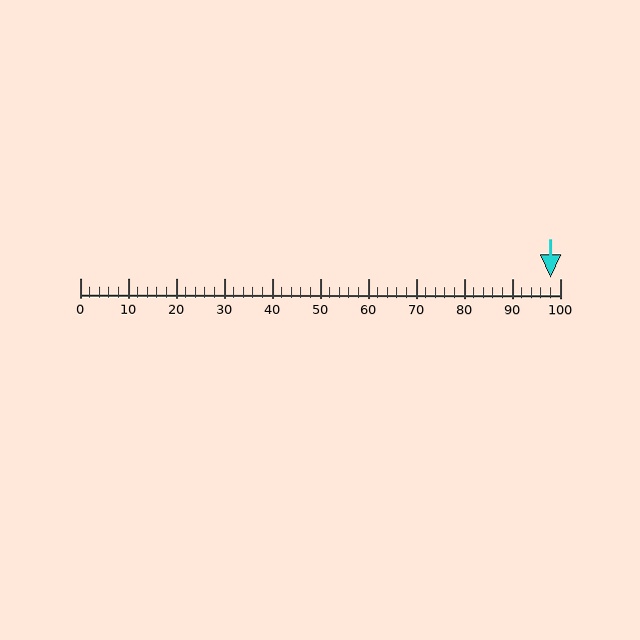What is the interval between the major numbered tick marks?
The major tick marks are spaced 10 units apart.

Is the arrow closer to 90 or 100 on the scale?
The arrow is closer to 100.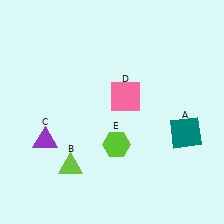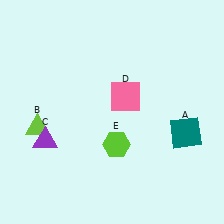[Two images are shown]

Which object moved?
The lime triangle (B) moved up.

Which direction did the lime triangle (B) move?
The lime triangle (B) moved up.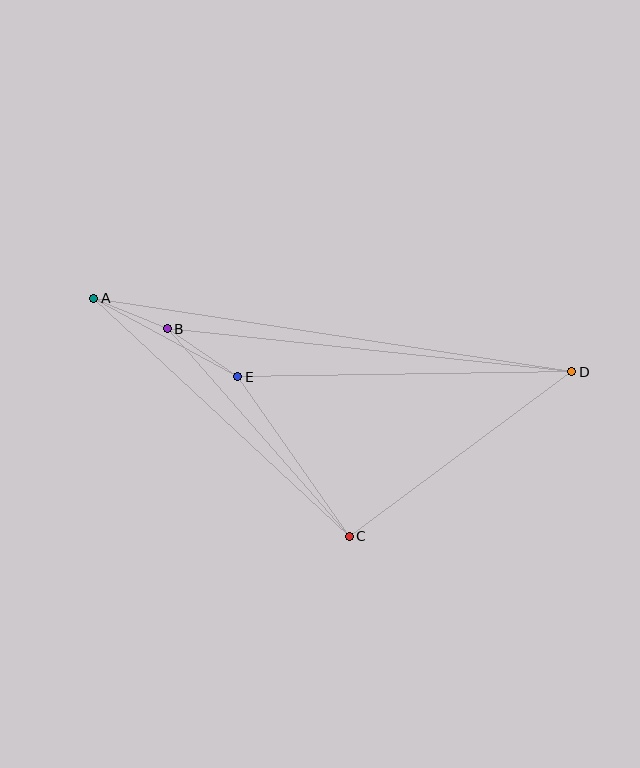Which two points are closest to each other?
Points A and B are closest to each other.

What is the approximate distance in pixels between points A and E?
The distance between A and E is approximately 164 pixels.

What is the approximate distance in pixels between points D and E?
The distance between D and E is approximately 334 pixels.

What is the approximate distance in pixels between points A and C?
The distance between A and C is approximately 349 pixels.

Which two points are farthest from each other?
Points A and D are farthest from each other.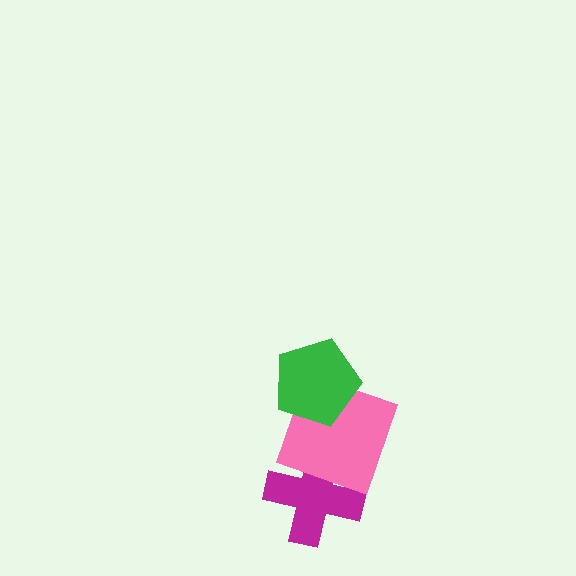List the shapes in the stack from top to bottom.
From top to bottom: the green pentagon, the pink square, the magenta cross.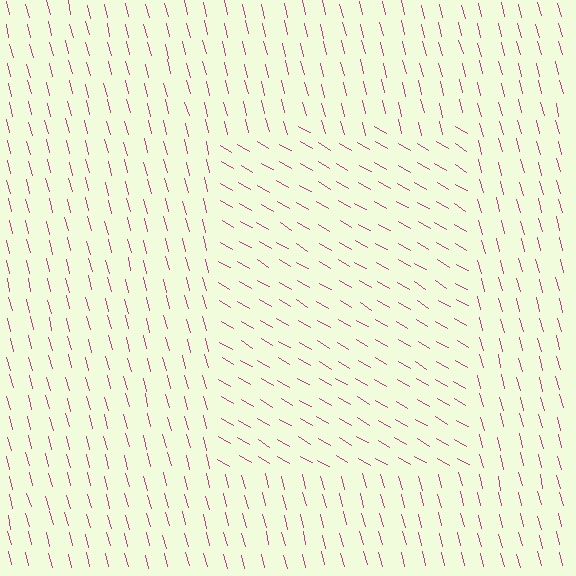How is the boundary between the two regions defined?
The boundary is defined purely by a change in line orientation (approximately 45 degrees difference). All lines are the same color and thickness.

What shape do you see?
I see a rectangle.